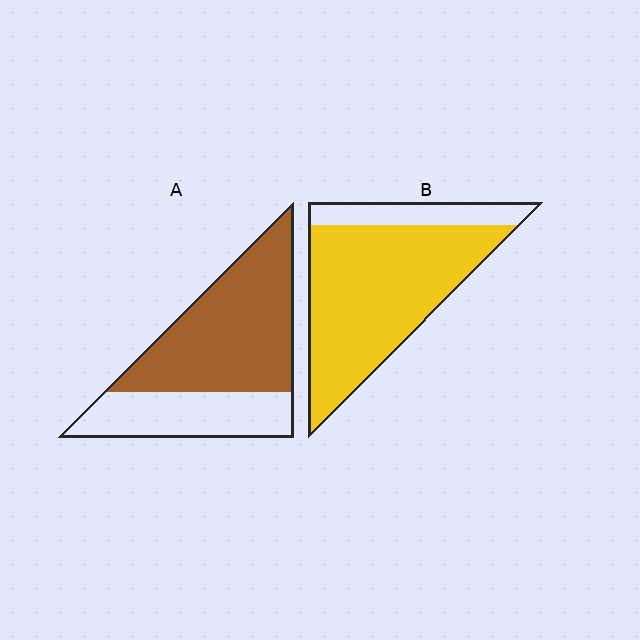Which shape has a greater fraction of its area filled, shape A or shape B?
Shape B.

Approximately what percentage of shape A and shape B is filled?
A is approximately 65% and B is approximately 80%.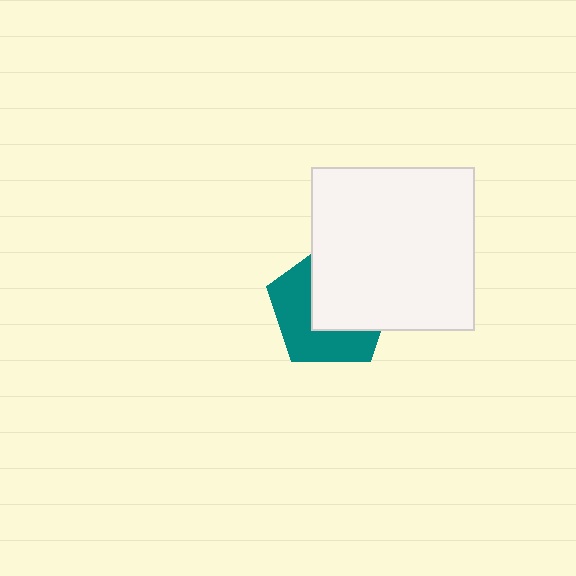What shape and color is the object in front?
The object in front is a white square.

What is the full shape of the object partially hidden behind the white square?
The partially hidden object is a teal pentagon.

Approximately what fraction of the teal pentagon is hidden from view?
Roughly 53% of the teal pentagon is hidden behind the white square.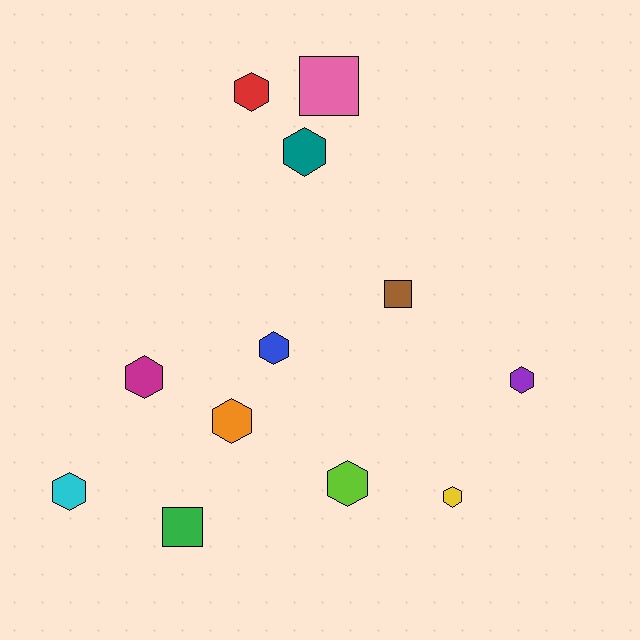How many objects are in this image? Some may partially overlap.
There are 12 objects.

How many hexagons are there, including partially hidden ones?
There are 9 hexagons.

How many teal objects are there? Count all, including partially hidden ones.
There is 1 teal object.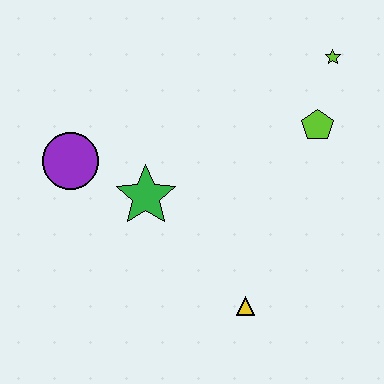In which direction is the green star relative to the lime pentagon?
The green star is to the left of the lime pentagon.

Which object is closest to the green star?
The purple circle is closest to the green star.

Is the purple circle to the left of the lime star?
Yes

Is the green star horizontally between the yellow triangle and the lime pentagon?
No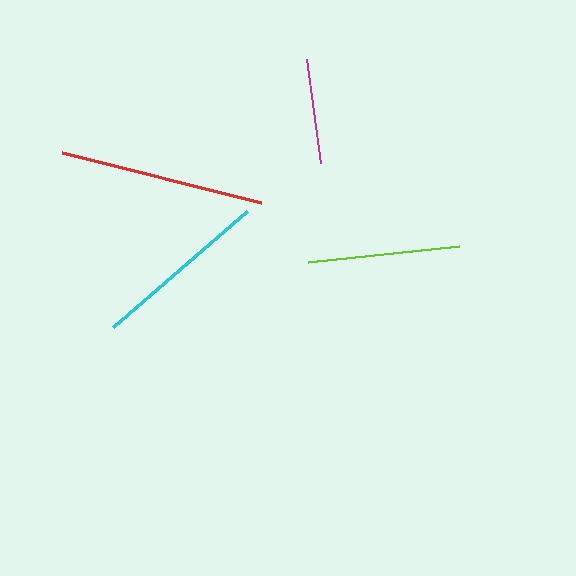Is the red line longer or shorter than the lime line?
The red line is longer than the lime line.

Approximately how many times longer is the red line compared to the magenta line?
The red line is approximately 1.9 times the length of the magenta line.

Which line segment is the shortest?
The magenta line is the shortest at approximately 106 pixels.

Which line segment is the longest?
The red line is the longest at approximately 204 pixels.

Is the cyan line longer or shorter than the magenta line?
The cyan line is longer than the magenta line.